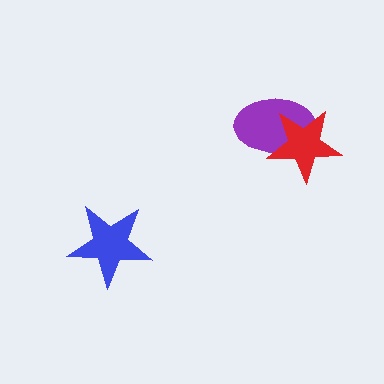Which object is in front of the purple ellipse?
The red star is in front of the purple ellipse.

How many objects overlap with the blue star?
0 objects overlap with the blue star.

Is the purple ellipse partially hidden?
Yes, it is partially covered by another shape.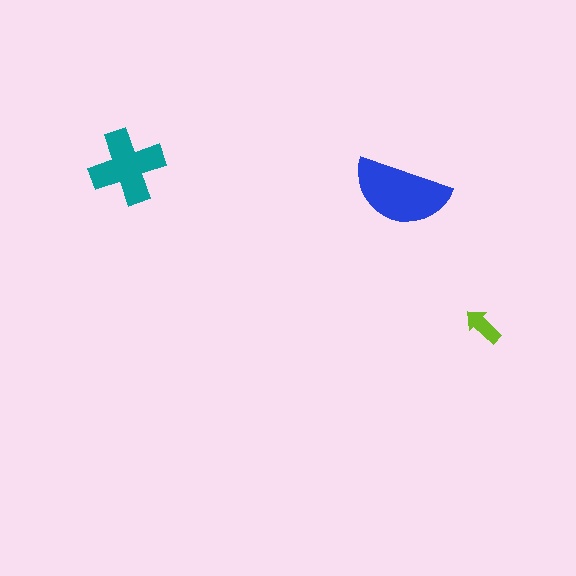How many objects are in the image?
There are 3 objects in the image.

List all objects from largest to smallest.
The blue semicircle, the teal cross, the lime arrow.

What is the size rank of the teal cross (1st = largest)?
2nd.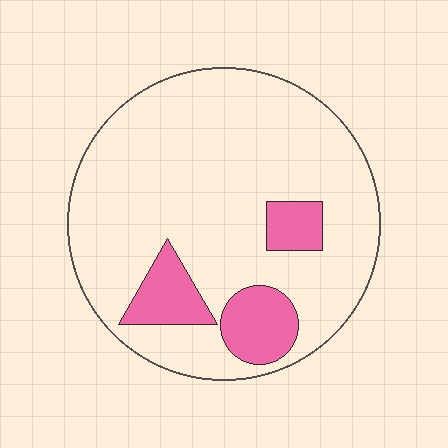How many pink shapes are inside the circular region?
3.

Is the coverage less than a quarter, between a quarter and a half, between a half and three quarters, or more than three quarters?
Less than a quarter.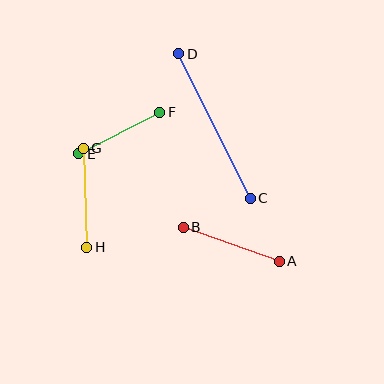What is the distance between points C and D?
The distance is approximately 161 pixels.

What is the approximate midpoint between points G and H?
The midpoint is at approximately (85, 198) pixels.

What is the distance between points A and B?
The distance is approximately 101 pixels.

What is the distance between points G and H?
The distance is approximately 99 pixels.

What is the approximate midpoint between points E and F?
The midpoint is at approximately (119, 133) pixels.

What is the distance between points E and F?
The distance is approximately 91 pixels.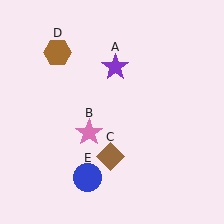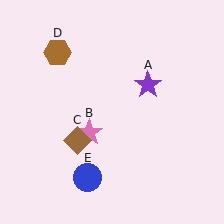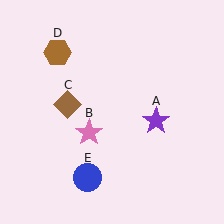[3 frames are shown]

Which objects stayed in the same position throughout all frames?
Pink star (object B) and brown hexagon (object D) and blue circle (object E) remained stationary.